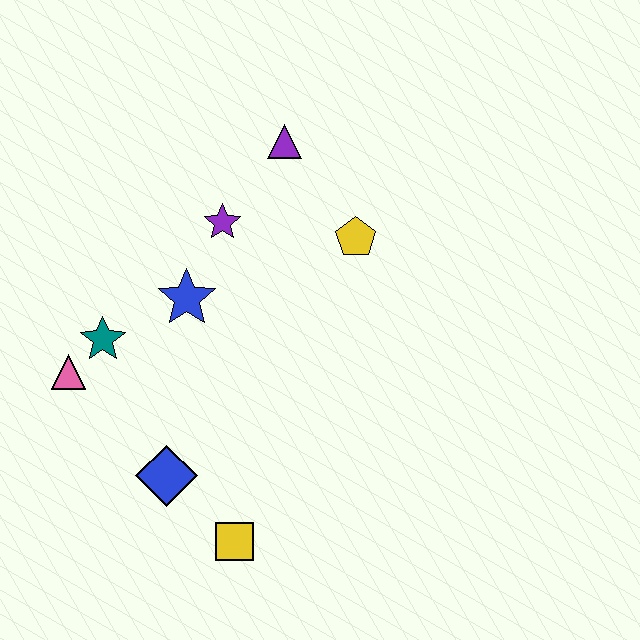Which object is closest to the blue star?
The purple star is closest to the blue star.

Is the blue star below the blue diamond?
No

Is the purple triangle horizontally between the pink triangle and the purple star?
No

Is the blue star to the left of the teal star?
No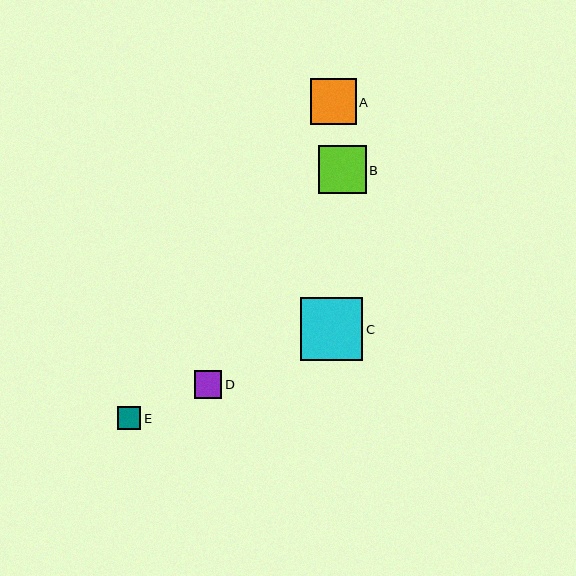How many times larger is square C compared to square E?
Square C is approximately 2.7 times the size of square E.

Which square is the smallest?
Square E is the smallest with a size of approximately 23 pixels.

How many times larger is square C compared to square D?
Square C is approximately 2.3 times the size of square D.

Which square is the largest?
Square C is the largest with a size of approximately 62 pixels.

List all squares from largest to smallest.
From largest to smallest: C, B, A, D, E.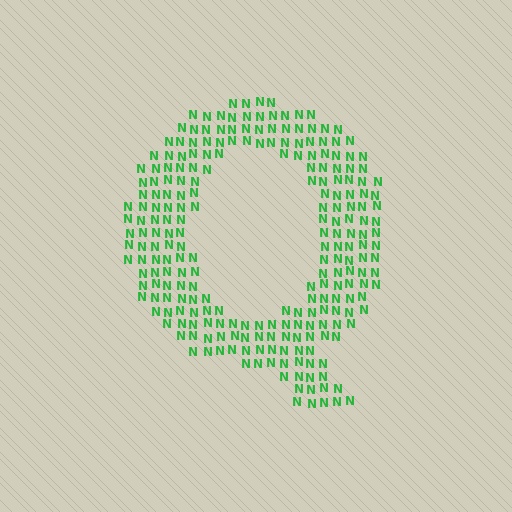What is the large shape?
The large shape is the letter Q.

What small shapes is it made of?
It is made of small letter N's.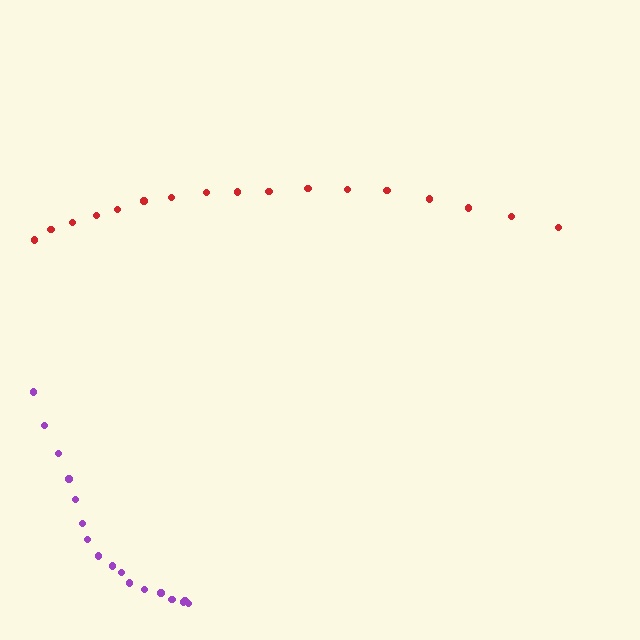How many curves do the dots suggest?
There are 2 distinct paths.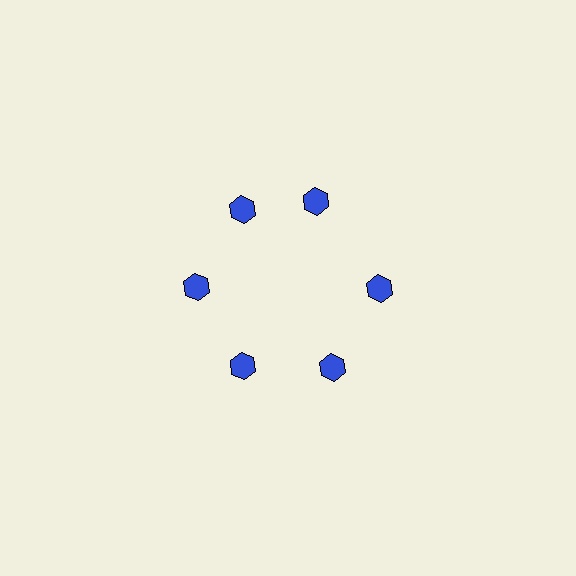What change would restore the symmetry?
The symmetry would be restored by rotating it back into even spacing with its neighbors so that all 6 hexagons sit at equal angles and equal distance from the center.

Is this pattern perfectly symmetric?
No. The 6 blue hexagons are arranged in a ring, but one element near the 1 o'clock position is rotated out of alignment along the ring, breaking the 6-fold rotational symmetry.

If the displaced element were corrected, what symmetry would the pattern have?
It would have 6-fold rotational symmetry — the pattern would map onto itself every 60 degrees.